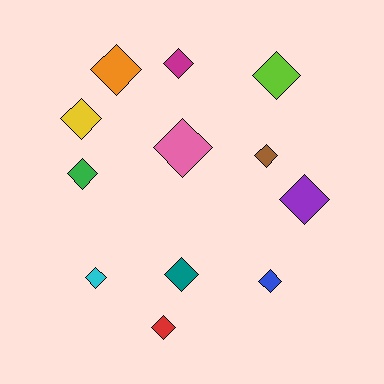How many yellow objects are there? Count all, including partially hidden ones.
There is 1 yellow object.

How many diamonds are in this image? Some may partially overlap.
There are 12 diamonds.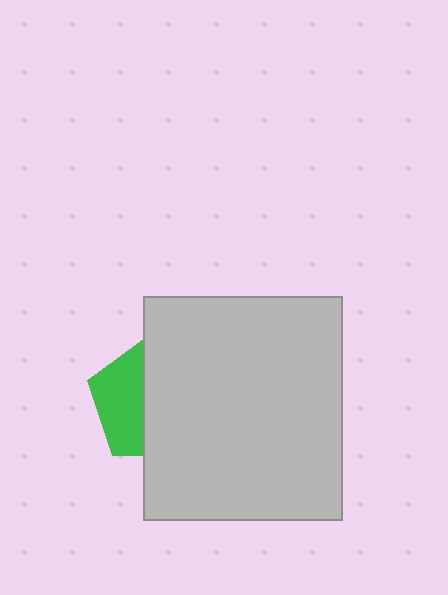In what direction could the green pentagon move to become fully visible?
The green pentagon could move left. That would shift it out from behind the light gray rectangle entirely.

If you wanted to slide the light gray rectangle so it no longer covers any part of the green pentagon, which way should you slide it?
Slide it right — that is the most direct way to separate the two shapes.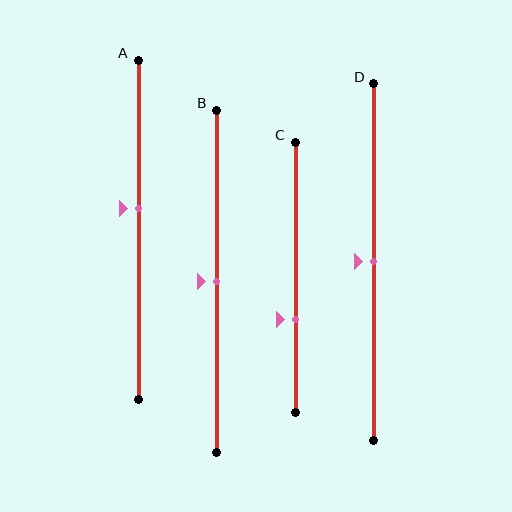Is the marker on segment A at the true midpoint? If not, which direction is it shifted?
No, the marker on segment A is shifted upward by about 6% of the segment length.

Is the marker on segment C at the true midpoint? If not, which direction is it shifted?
No, the marker on segment C is shifted downward by about 16% of the segment length.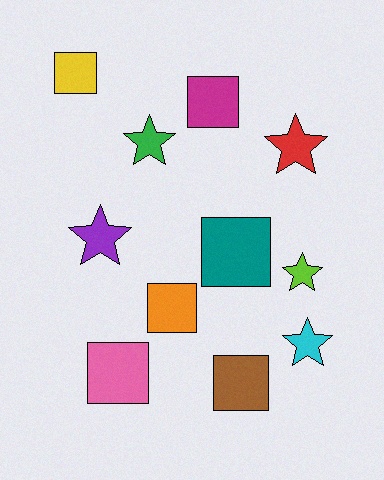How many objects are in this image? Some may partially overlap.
There are 11 objects.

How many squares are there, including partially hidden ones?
There are 6 squares.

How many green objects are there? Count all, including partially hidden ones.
There is 1 green object.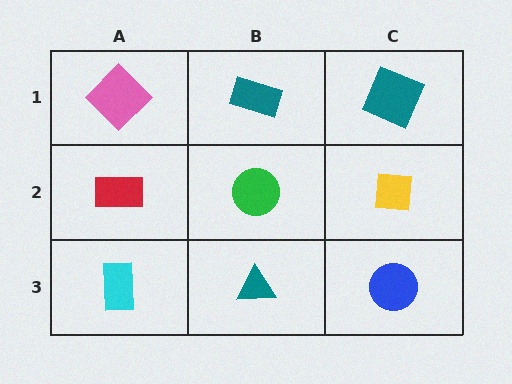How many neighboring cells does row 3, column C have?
2.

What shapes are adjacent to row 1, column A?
A red rectangle (row 2, column A), a teal rectangle (row 1, column B).